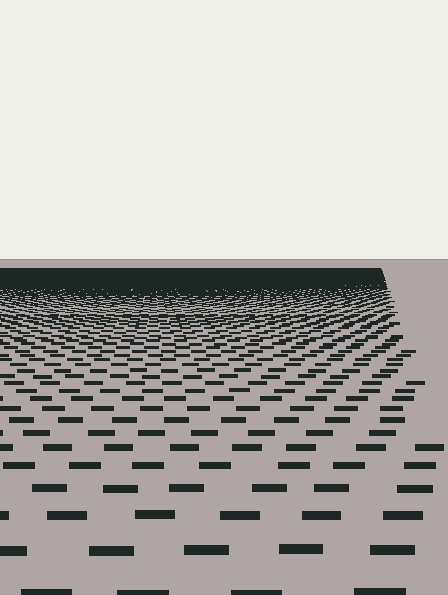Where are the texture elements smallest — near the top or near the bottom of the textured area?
Near the top.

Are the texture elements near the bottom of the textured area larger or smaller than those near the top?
Larger. Near the bottom, elements are closer to the viewer and appear at a bigger on-screen size.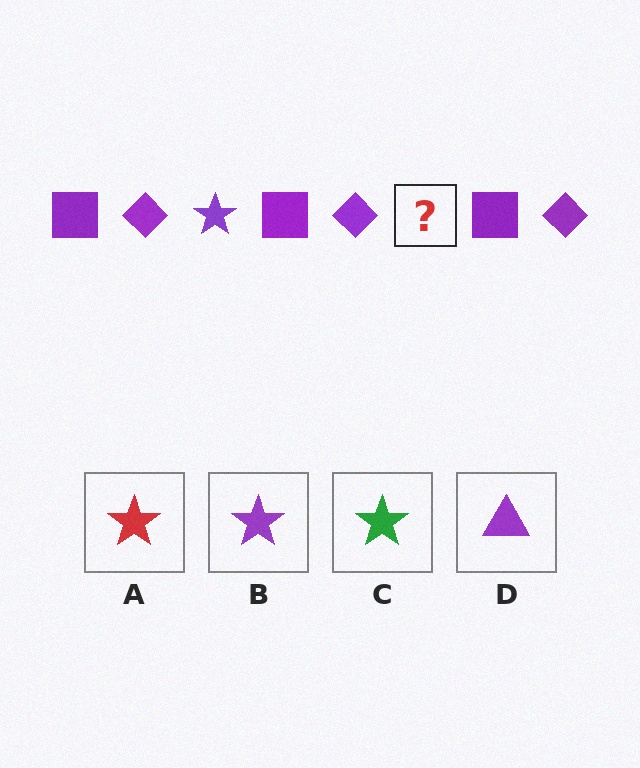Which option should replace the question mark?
Option B.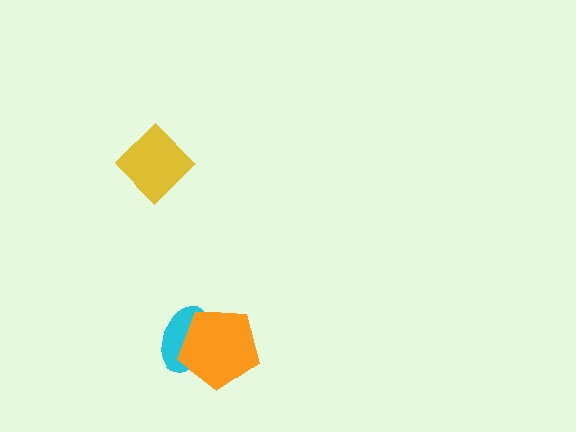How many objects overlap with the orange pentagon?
1 object overlaps with the orange pentagon.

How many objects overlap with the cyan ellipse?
1 object overlaps with the cyan ellipse.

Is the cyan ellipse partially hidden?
Yes, it is partially covered by another shape.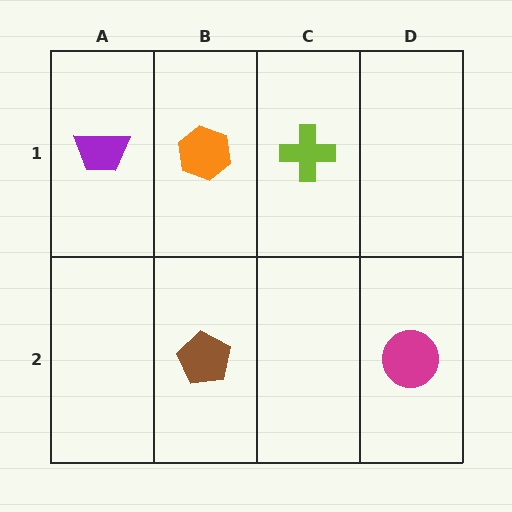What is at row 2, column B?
A brown pentagon.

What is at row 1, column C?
A lime cross.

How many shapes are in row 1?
3 shapes.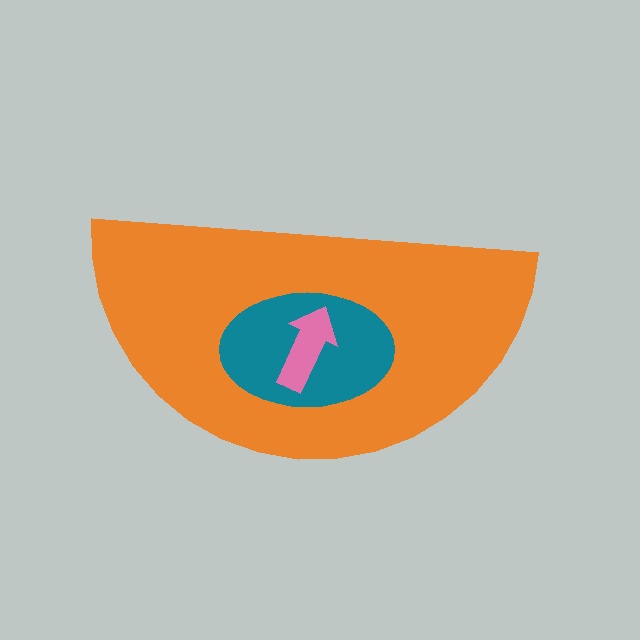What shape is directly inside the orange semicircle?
The teal ellipse.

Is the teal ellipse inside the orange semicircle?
Yes.